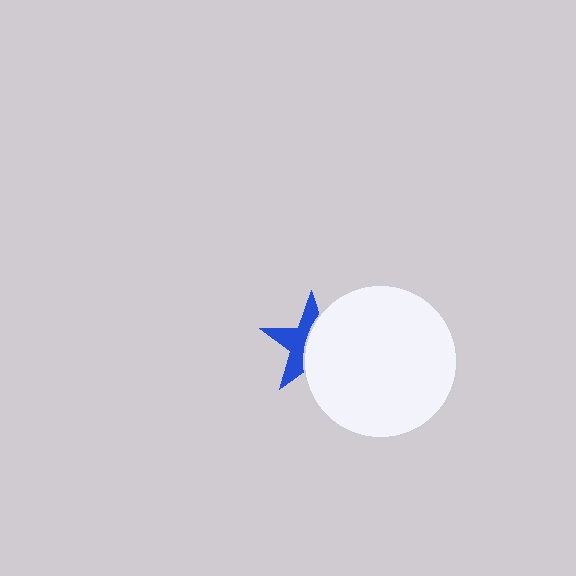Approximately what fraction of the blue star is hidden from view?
Roughly 52% of the blue star is hidden behind the white circle.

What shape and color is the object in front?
The object in front is a white circle.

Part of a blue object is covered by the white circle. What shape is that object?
It is a star.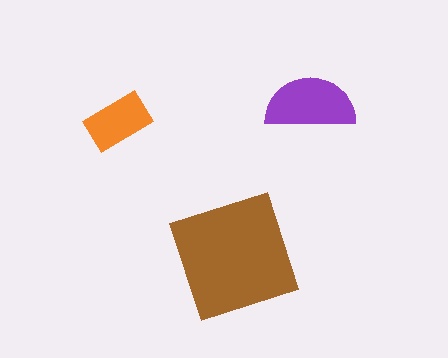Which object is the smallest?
The orange rectangle.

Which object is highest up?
The purple semicircle is topmost.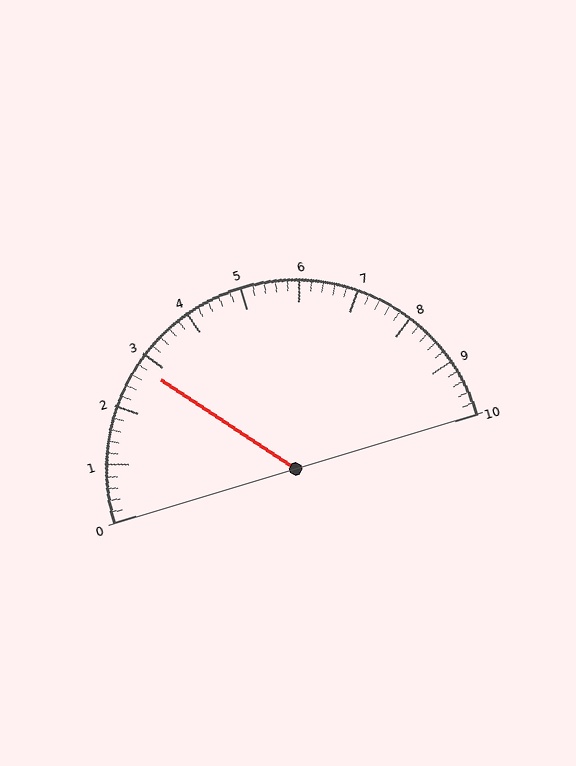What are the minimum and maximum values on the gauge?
The gauge ranges from 0 to 10.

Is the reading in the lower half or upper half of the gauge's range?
The reading is in the lower half of the range (0 to 10).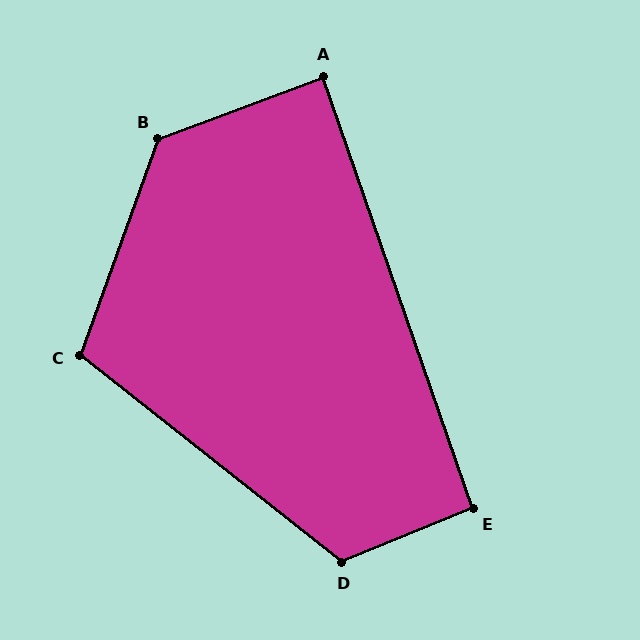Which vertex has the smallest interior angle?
A, at approximately 89 degrees.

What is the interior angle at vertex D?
Approximately 120 degrees (obtuse).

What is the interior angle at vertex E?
Approximately 93 degrees (approximately right).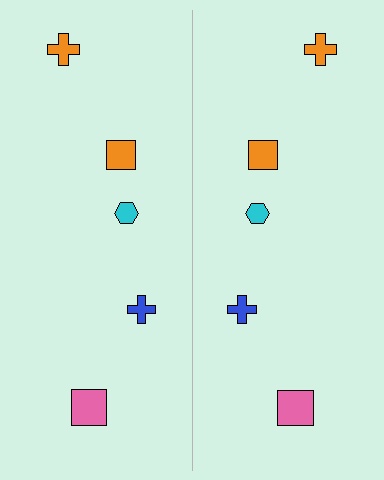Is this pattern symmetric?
Yes, this pattern has bilateral (reflection) symmetry.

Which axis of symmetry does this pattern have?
The pattern has a vertical axis of symmetry running through the center of the image.